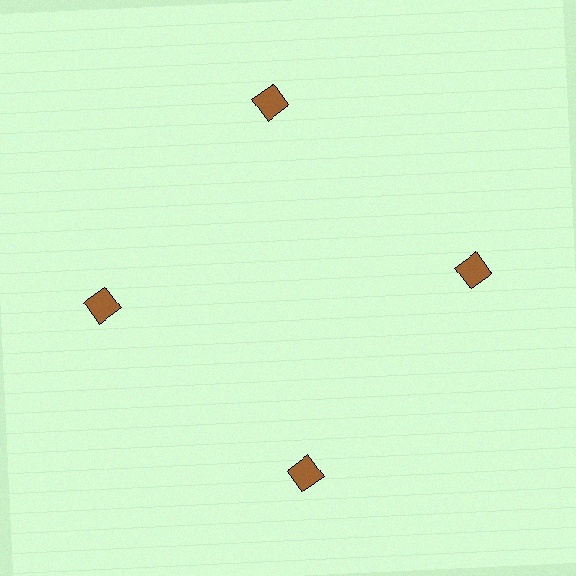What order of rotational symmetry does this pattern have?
This pattern has 4-fold rotational symmetry.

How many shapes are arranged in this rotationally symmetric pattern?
There are 4 shapes, arranged in 4 groups of 1.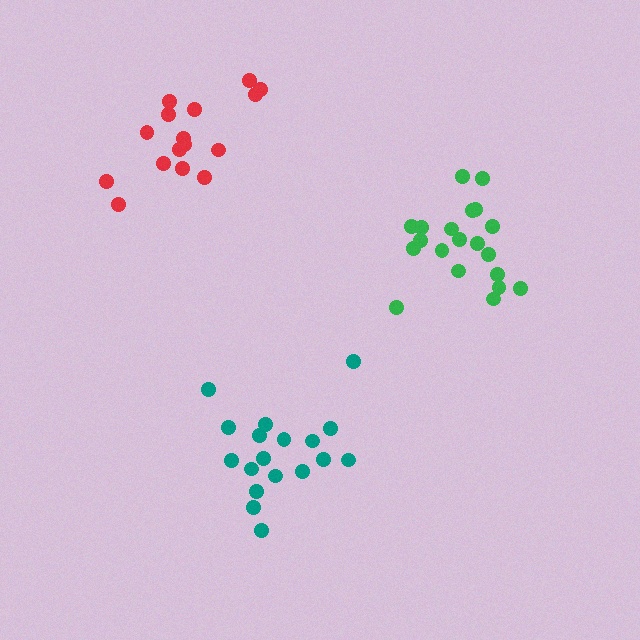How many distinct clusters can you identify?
There are 3 distinct clusters.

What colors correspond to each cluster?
The clusters are colored: teal, red, green.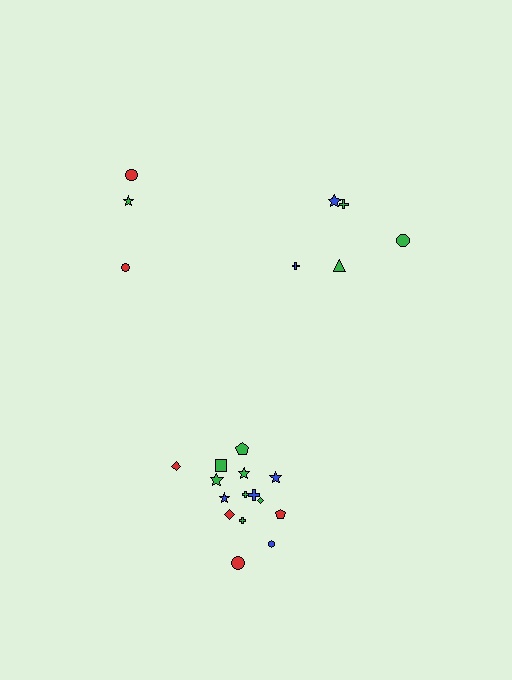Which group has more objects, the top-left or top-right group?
The top-right group.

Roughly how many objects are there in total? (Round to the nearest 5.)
Roughly 25 objects in total.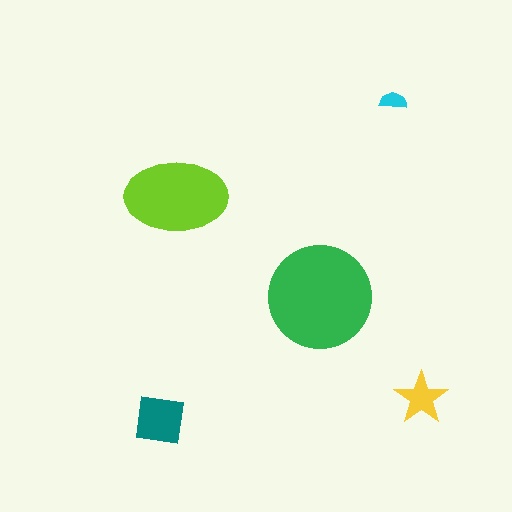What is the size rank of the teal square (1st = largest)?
3rd.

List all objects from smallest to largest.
The cyan semicircle, the yellow star, the teal square, the lime ellipse, the green circle.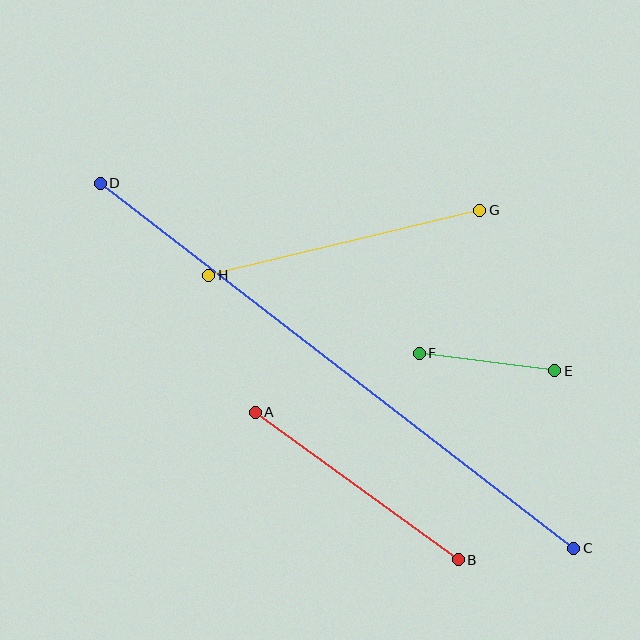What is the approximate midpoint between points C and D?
The midpoint is at approximately (337, 366) pixels.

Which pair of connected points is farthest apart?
Points C and D are farthest apart.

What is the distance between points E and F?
The distance is approximately 137 pixels.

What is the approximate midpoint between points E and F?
The midpoint is at approximately (487, 362) pixels.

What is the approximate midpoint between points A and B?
The midpoint is at approximately (357, 486) pixels.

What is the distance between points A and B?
The distance is approximately 251 pixels.